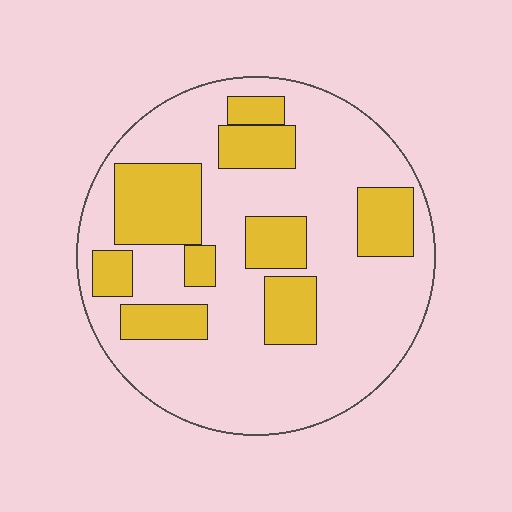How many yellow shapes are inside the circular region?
9.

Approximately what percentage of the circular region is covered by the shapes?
Approximately 30%.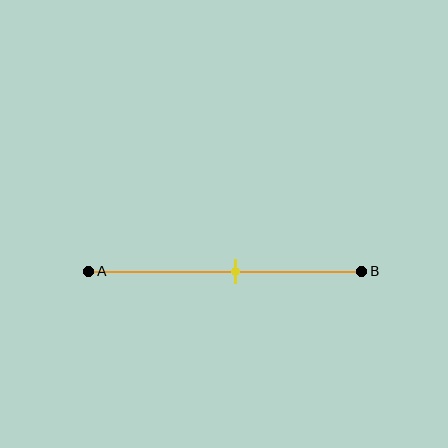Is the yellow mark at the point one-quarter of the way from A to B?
No, the mark is at about 55% from A, not at the 25% one-quarter point.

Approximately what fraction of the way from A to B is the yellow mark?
The yellow mark is approximately 55% of the way from A to B.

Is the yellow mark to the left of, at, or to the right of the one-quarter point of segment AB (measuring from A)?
The yellow mark is to the right of the one-quarter point of segment AB.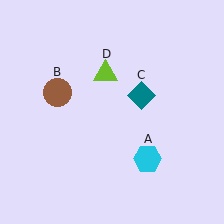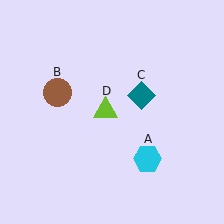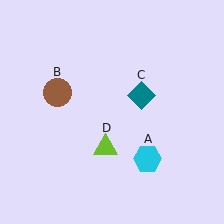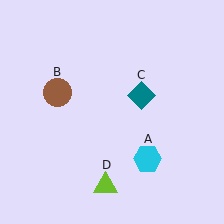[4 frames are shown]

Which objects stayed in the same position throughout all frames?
Cyan hexagon (object A) and brown circle (object B) and teal diamond (object C) remained stationary.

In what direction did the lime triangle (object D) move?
The lime triangle (object D) moved down.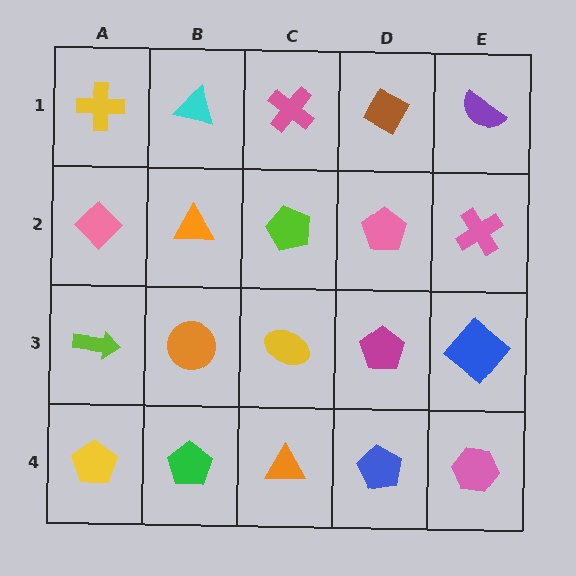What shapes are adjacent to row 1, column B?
An orange triangle (row 2, column B), a yellow cross (row 1, column A), a pink cross (row 1, column C).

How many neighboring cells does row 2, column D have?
4.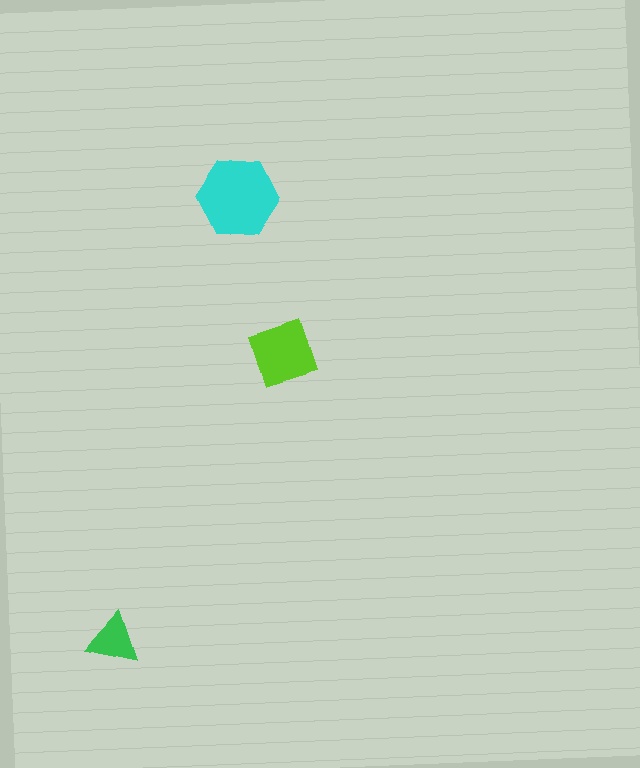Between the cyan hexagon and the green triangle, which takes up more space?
The cyan hexagon.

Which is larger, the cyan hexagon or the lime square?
The cyan hexagon.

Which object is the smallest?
The green triangle.